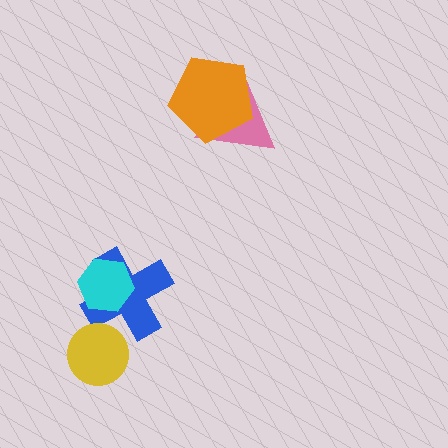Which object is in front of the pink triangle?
The orange pentagon is in front of the pink triangle.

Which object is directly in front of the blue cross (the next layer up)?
The yellow circle is directly in front of the blue cross.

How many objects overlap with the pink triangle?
1 object overlaps with the pink triangle.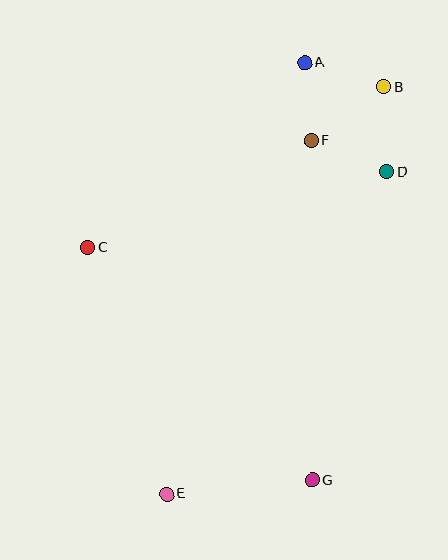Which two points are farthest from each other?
Points B and E are farthest from each other.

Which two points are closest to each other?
Points A and F are closest to each other.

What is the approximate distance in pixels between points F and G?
The distance between F and G is approximately 339 pixels.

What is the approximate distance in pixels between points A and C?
The distance between A and C is approximately 285 pixels.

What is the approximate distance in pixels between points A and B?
The distance between A and B is approximately 82 pixels.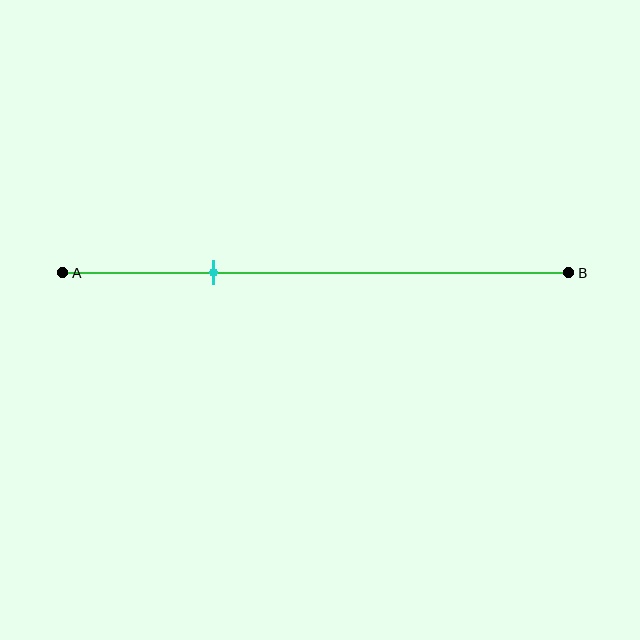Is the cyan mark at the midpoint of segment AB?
No, the mark is at about 30% from A, not at the 50% midpoint.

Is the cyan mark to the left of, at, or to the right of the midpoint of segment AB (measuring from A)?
The cyan mark is to the left of the midpoint of segment AB.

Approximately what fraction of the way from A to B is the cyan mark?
The cyan mark is approximately 30% of the way from A to B.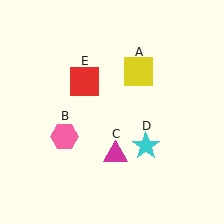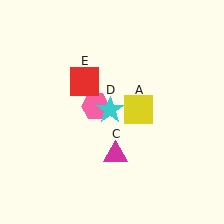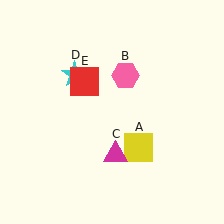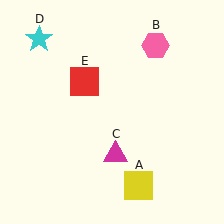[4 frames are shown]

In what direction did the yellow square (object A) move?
The yellow square (object A) moved down.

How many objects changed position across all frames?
3 objects changed position: yellow square (object A), pink hexagon (object B), cyan star (object D).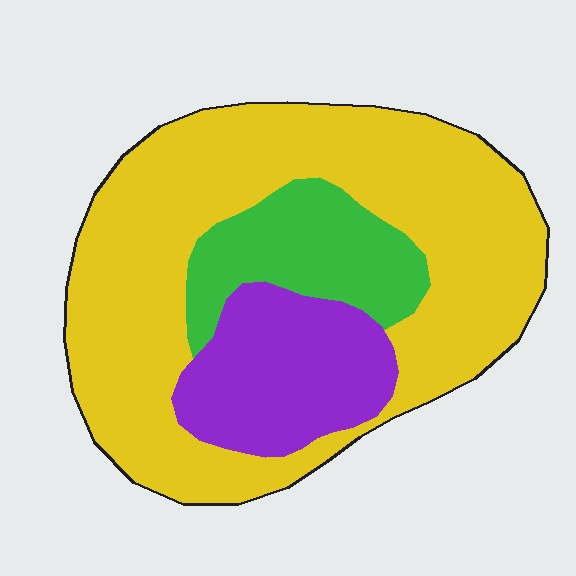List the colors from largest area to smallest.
From largest to smallest: yellow, purple, green.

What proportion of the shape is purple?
Purple takes up between a sixth and a third of the shape.